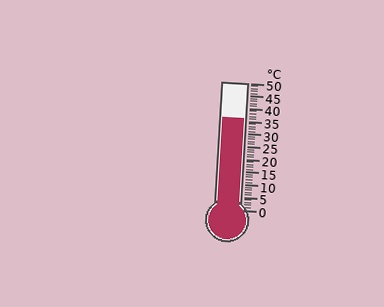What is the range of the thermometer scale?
The thermometer scale ranges from 0°C to 50°C.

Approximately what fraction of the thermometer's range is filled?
The thermometer is filled to approximately 70% of its range.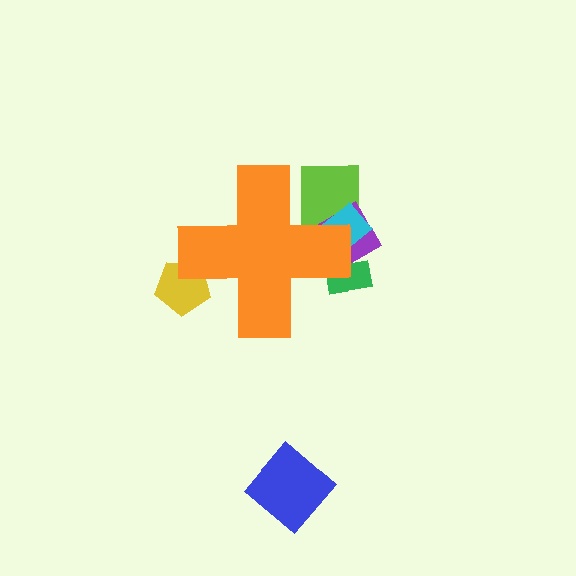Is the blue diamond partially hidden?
No, the blue diamond is fully visible.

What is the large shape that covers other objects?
An orange cross.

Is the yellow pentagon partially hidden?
Yes, the yellow pentagon is partially hidden behind the orange cross.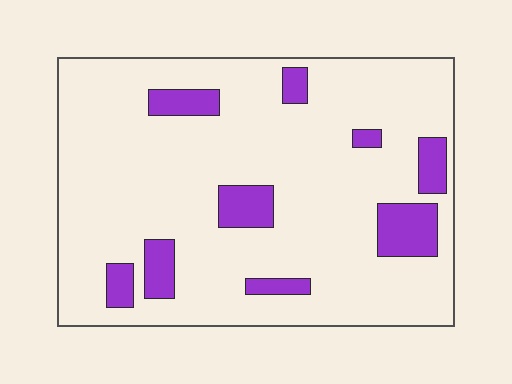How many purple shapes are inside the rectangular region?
9.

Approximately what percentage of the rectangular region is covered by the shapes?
Approximately 15%.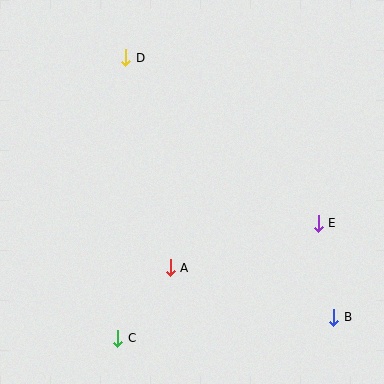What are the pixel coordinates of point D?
Point D is at (126, 58).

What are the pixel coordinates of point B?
Point B is at (334, 317).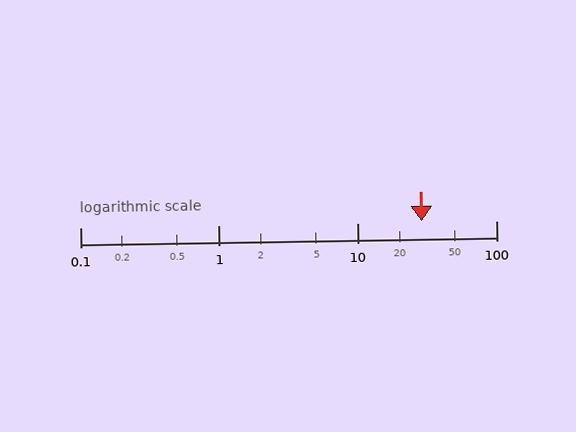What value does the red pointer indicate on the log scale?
The pointer indicates approximately 29.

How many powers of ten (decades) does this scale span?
The scale spans 3 decades, from 0.1 to 100.